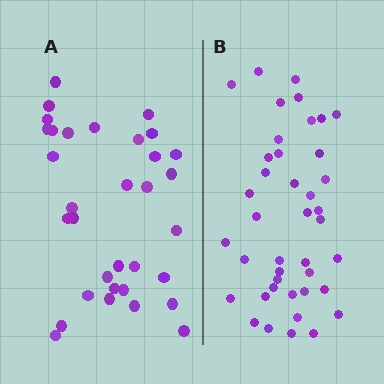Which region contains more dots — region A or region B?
Region B (the right region) has more dots.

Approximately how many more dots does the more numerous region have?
Region B has roughly 8 or so more dots than region A.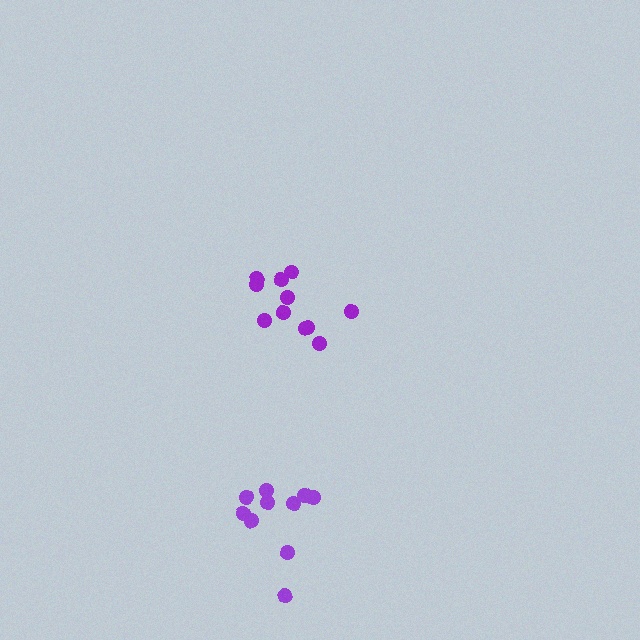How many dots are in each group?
Group 1: 10 dots, Group 2: 11 dots (21 total).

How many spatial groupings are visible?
There are 2 spatial groupings.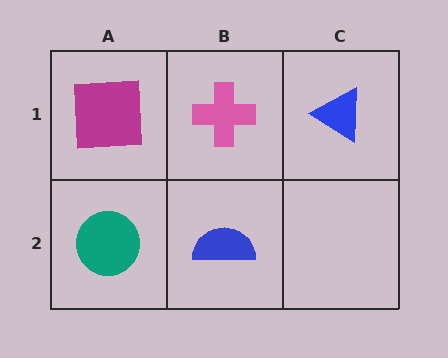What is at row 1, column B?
A pink cross.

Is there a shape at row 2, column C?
No, that cell is empty.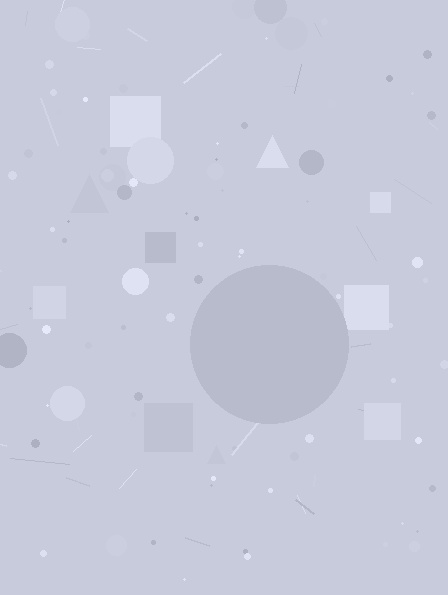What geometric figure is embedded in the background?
A circle is embedded in the background.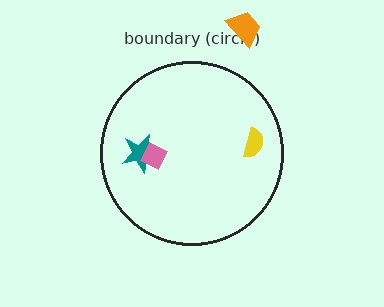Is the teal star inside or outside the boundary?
Inside.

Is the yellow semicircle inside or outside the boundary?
Inside.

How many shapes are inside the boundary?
3 inside, 1 outside.